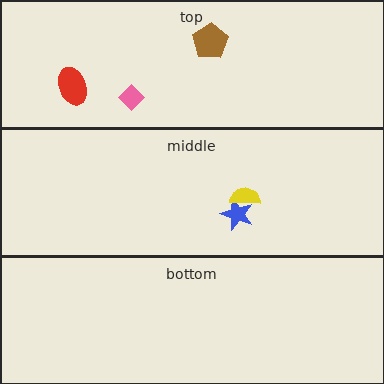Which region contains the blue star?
The middle region.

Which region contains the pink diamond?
The top region.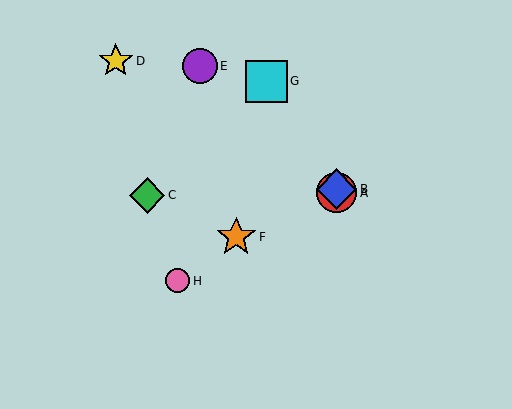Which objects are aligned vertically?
Objects A, B are aligned vertically.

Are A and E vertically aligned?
No, A is at x≈336 and E is at x≈200.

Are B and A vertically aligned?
Yes, both are at x≈336.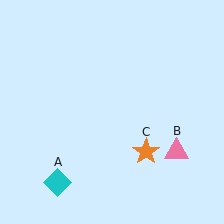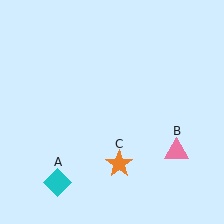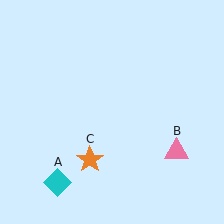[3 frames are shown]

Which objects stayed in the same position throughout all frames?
Cyan diamond (object A) and pink triangle (object B) remained stationary.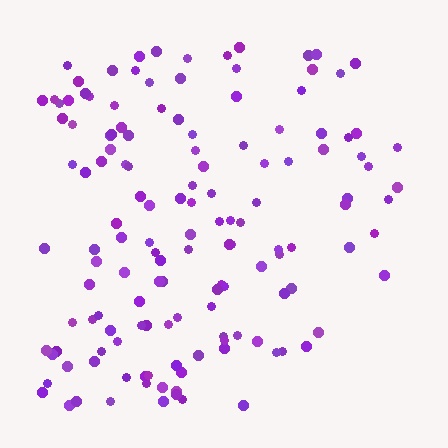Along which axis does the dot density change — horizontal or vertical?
Horizontal.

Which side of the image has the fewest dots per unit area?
The right.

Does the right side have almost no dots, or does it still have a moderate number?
Still a moderate number, just noticeably fewer than the left.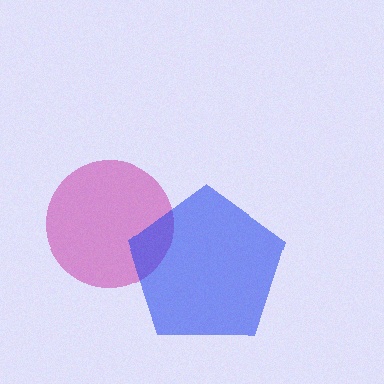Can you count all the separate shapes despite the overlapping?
Yes, there are 2 separate shapes.